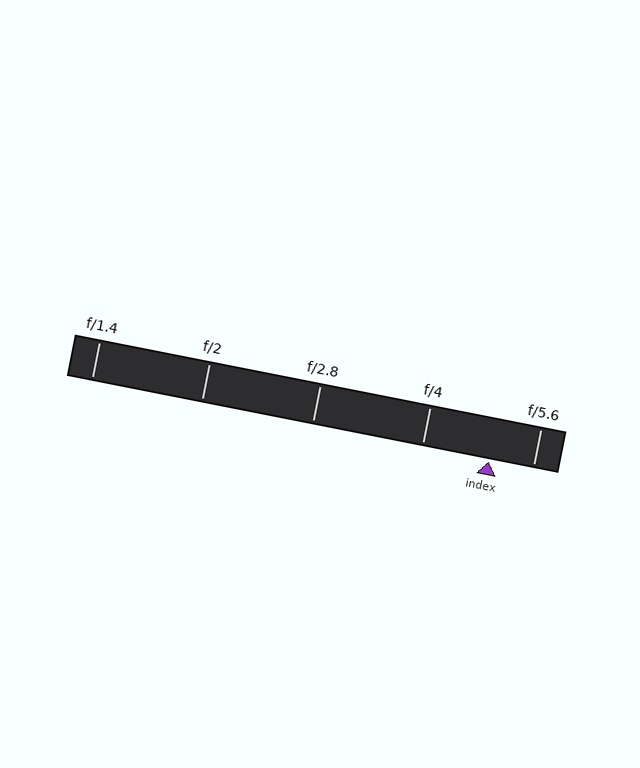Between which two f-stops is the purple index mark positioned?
The index mark is between f/4 and f/5.6.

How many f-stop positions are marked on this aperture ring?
There are 5 f-stop positions marked.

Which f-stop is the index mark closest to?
The index mark is closest to f/5.6.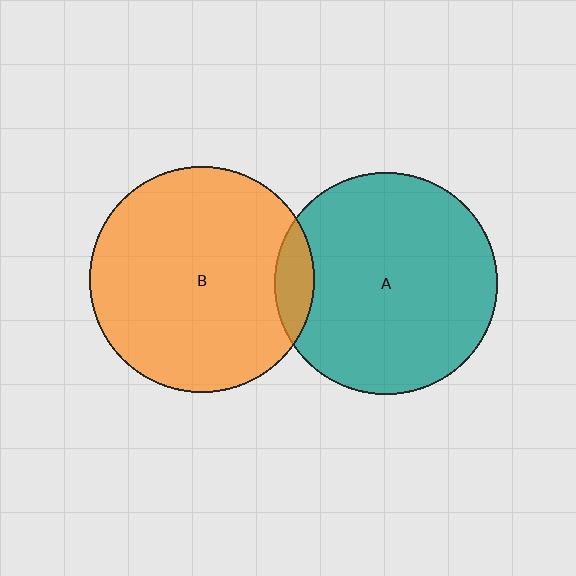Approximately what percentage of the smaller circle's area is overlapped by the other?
Approximately 10%.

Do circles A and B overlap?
Yes.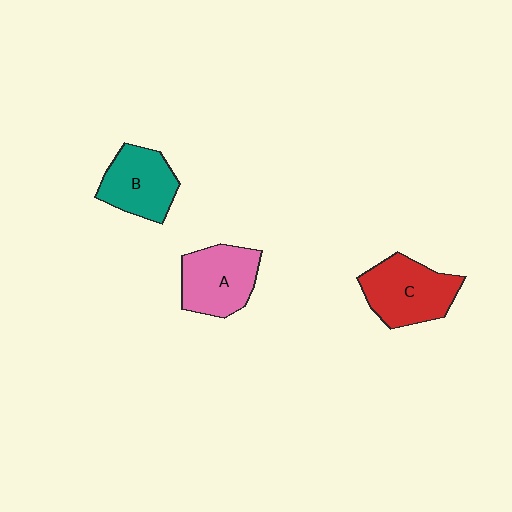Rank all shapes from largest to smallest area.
From largest to smallest: C (red), A (pink), B (teal).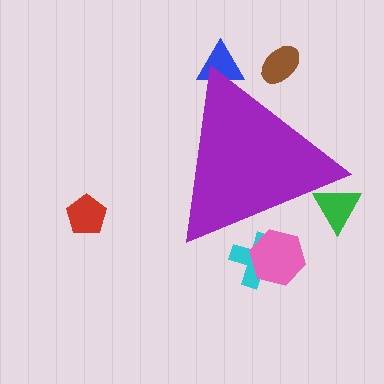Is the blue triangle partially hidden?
Yes, the blue triangle is partially hidden behind the purple triangle.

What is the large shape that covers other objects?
A purple triangle.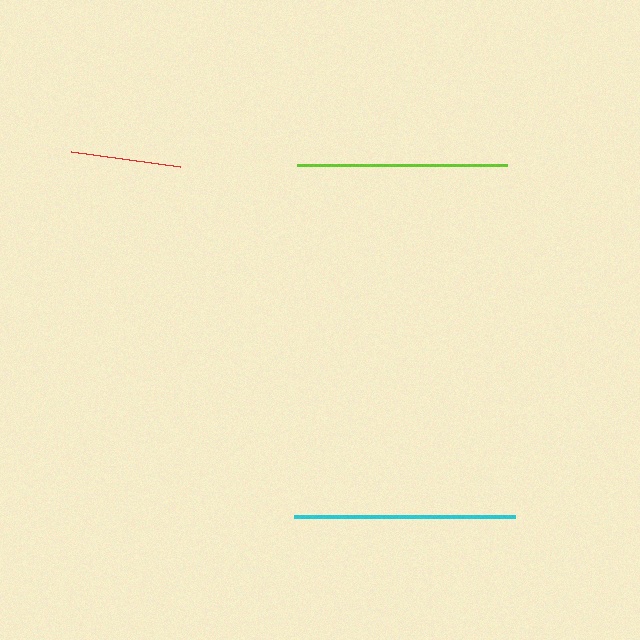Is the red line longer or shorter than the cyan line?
The cyan line is longer than the red line.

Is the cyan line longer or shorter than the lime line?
The cyan line is longer than the lime line.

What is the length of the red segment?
The red segment is approximately 110 pixels long.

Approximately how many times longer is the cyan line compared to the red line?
The cyan line is approximately 2.0 times the length of the red line.